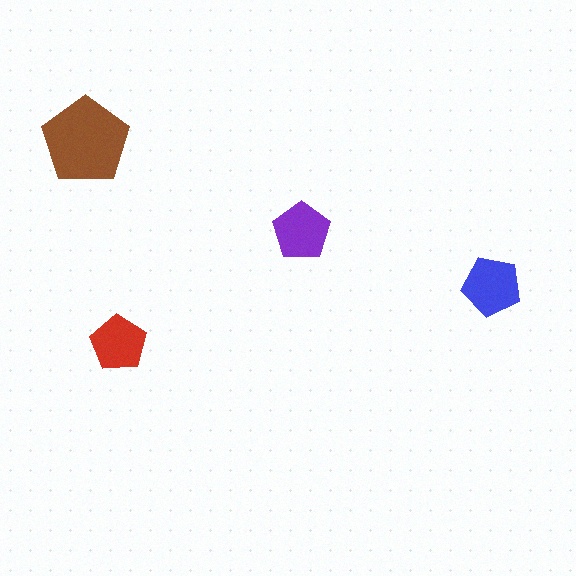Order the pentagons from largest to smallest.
the brown one, the blue one, the purple one, the red one.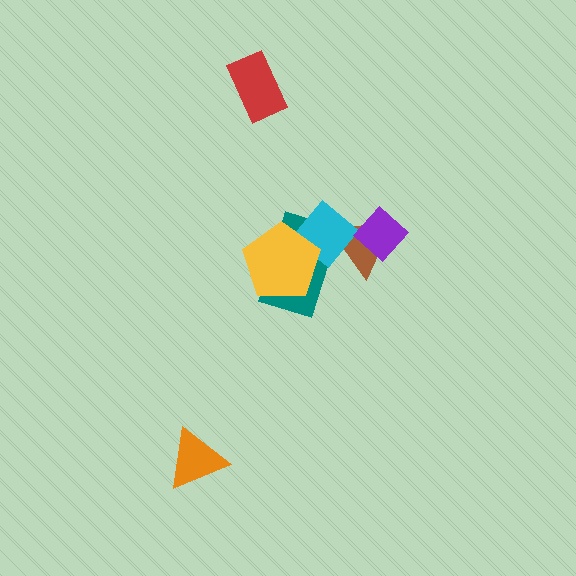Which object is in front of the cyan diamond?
The yellow pentagon is in front of the cyan diamond.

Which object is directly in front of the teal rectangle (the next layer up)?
The cyan diamond is directly in front of the teal rectangle.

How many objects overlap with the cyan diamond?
3 objects overlap with the cyan diamond.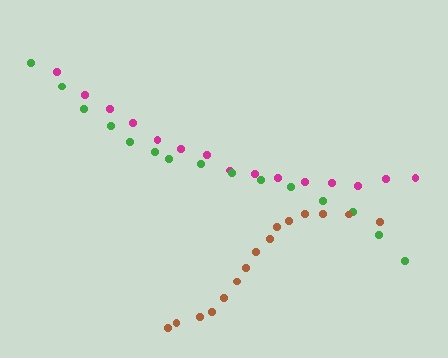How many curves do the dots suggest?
There are 3 distinct paths.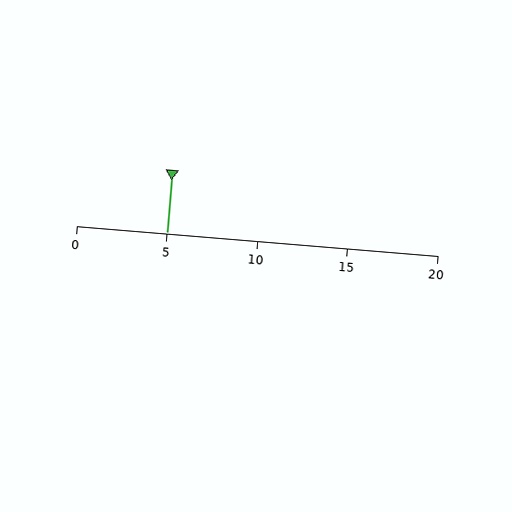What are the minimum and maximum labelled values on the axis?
The axis runs from 0 to 20.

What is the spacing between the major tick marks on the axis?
The major ticks are spaced 5 apart.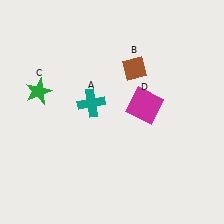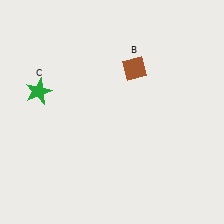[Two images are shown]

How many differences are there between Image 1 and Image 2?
There are 2 differences between the two images.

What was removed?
The teal cross (A), the magenta square (D) were removed in Image 2.